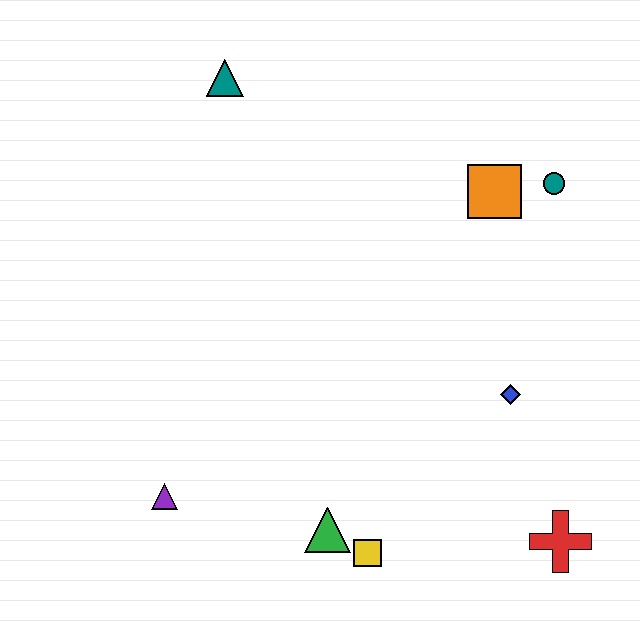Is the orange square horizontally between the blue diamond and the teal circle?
No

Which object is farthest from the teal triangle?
The red cross is farthest from the teal triangle.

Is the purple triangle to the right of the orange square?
No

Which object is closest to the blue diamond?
The red cross is closest to the blue diamond.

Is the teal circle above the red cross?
Yes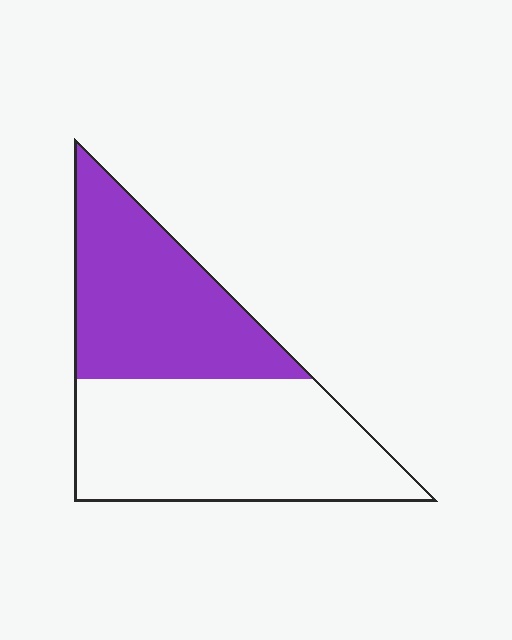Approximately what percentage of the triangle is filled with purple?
Approximately 45%.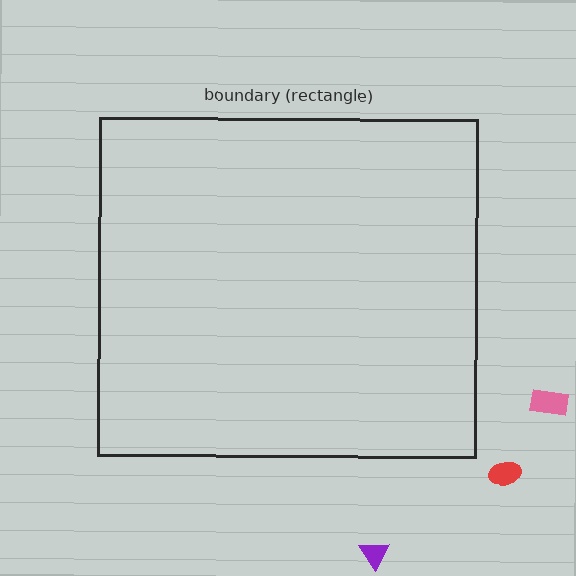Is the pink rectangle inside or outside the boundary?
Outside.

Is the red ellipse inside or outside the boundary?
Outside.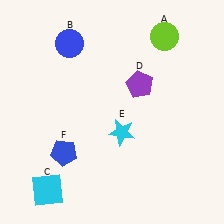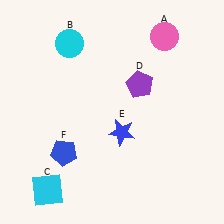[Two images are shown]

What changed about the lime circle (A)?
In Image 1, A is lime. In Image 2, it changed to pink.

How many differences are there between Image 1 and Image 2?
There are 3 differences between the two images.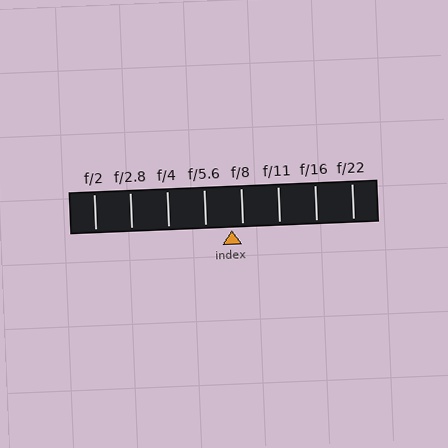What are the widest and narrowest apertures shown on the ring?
The widest aperture shown is f/2 and the narrowest is f/22.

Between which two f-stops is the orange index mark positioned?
The index mark is between f/5.6 and f/8.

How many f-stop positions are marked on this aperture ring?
There are 8 f-stop positions marked.